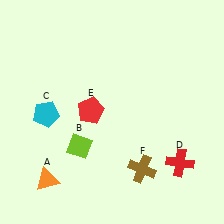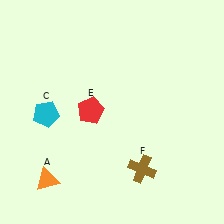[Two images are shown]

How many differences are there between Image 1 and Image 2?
There are 2 differences between the two images.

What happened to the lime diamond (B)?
The lime diamond (B) was removed in Image 2. It was in the bottom-left area of Image 1.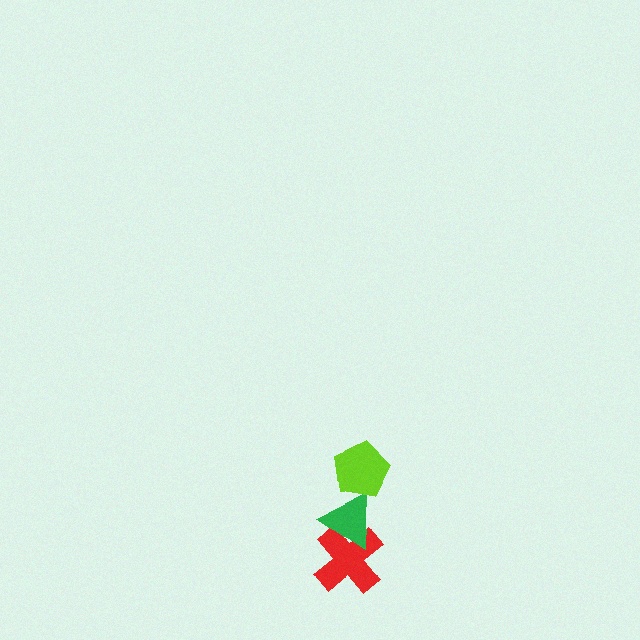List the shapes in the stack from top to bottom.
From top to bottom: the lime pentagon, the green triangle, the red cross.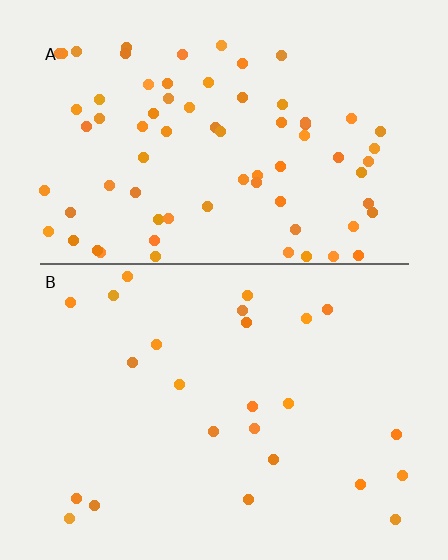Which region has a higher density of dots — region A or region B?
A (the top).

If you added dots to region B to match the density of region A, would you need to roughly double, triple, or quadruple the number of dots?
Approximately triple.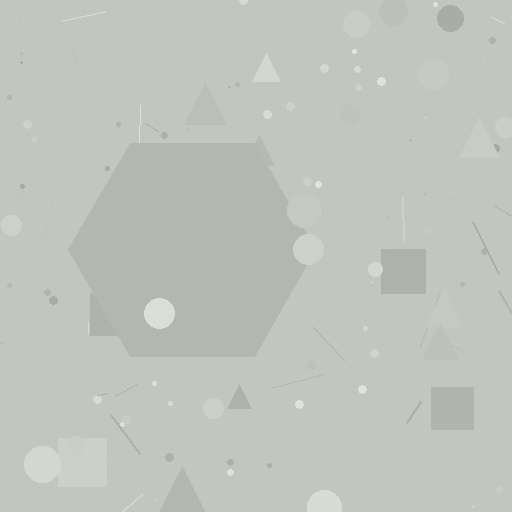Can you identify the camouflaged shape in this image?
The camouflaged shape is a hexagon.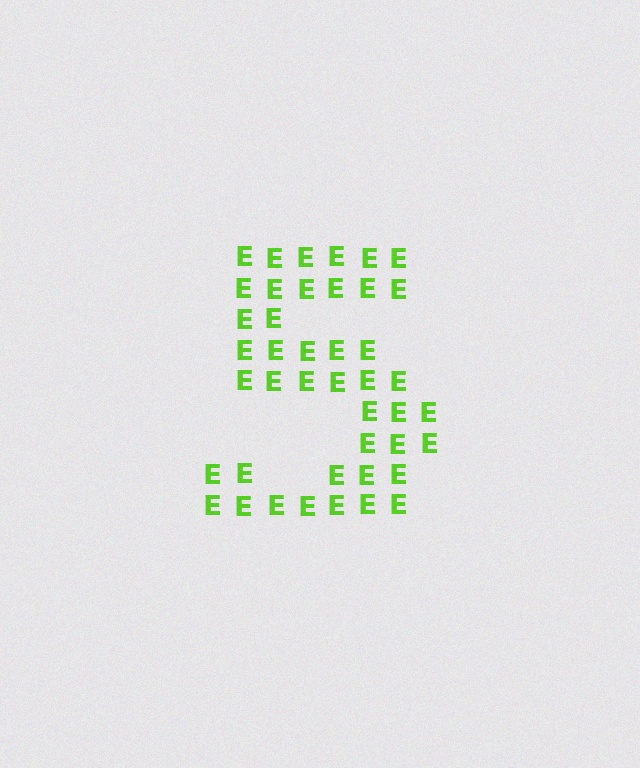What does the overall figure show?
The overall figure shows the digit 5.